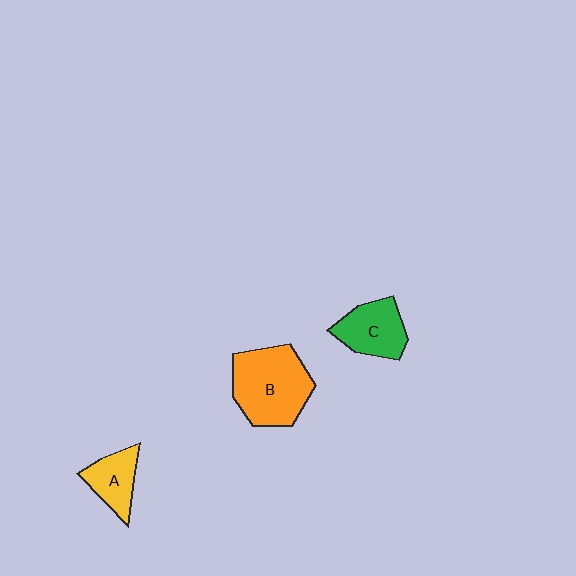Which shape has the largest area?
Shape B (orange).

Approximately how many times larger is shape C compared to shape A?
Approximately 1.3 times.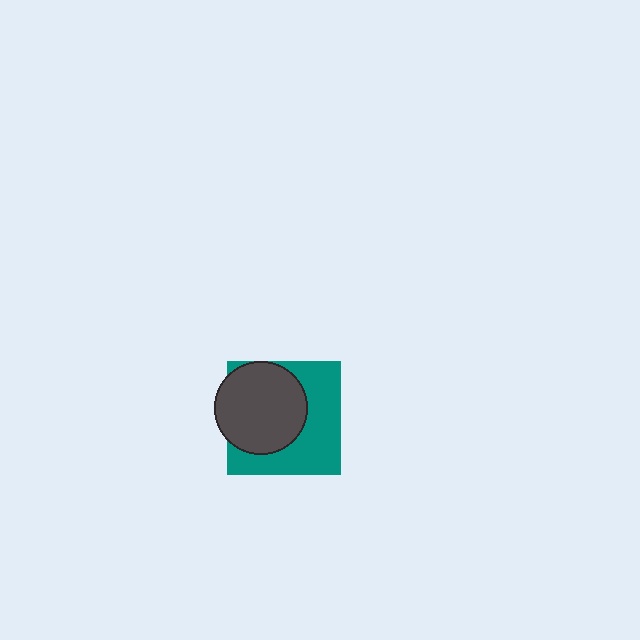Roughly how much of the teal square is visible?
About half of it is visible (roughly 51%).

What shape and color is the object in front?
The object in front is a dark gray circle.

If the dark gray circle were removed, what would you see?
You would see the complete teal square.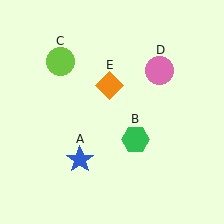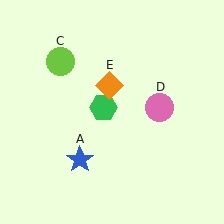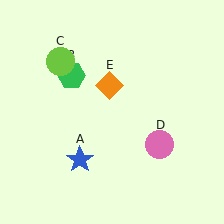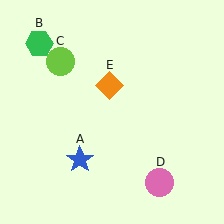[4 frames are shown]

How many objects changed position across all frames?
2 objects changed position: green hexagon (object B), pink circle (object D).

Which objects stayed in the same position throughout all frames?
Blue star (object A) and lime circle (object C) and orange diamond (object E) remained stationary.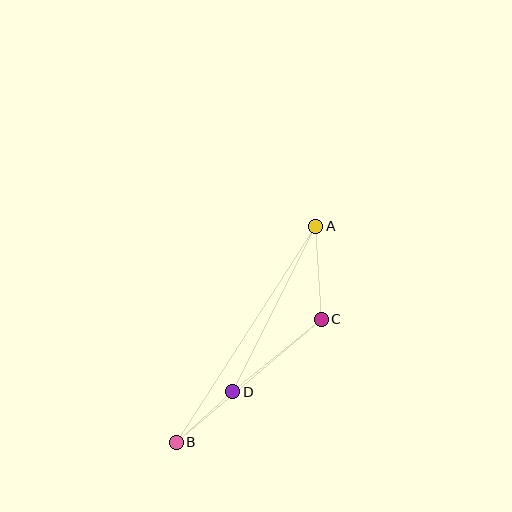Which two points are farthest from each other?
Points A and B are farthest from each other.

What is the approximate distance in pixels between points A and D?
The distance between A and D is approximately 185 pixels.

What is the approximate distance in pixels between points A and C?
The distance between A and C is approximately 93 pixels.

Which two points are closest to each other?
Points B and D are closest to each other.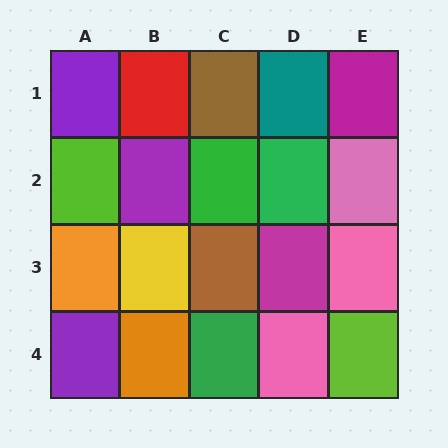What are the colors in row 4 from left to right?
Purple, orange, green, pink, lime.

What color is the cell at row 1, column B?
Red.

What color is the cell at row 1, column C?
Brown.